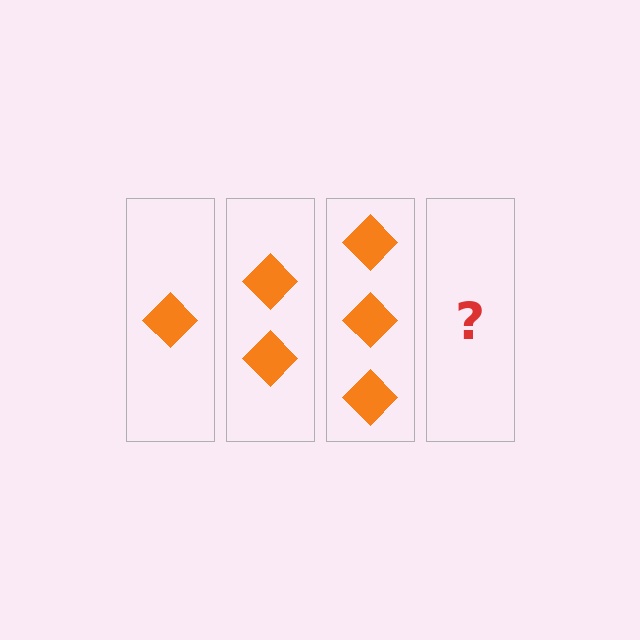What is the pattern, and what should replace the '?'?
The pattern is that each step adds one more diamond. The '?' should be 4 diamonds.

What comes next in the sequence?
The next element should be 4 diamonds.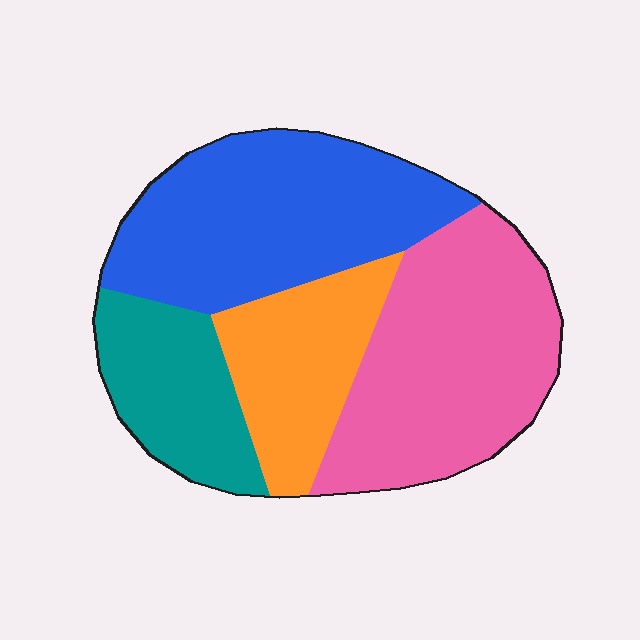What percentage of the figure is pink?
Pink takes up between a third and a half of the figure.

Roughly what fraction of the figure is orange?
Orange takes up between a sixth and a third of the figure.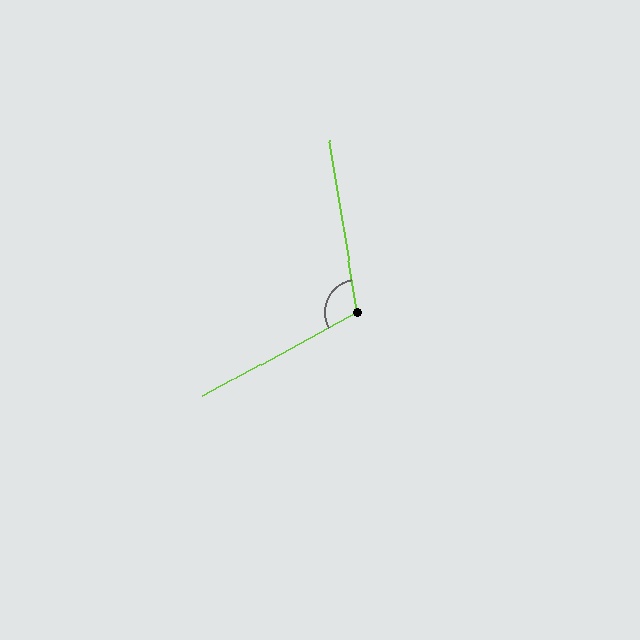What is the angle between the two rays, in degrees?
Approximately 109 degrees.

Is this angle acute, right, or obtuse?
It is obtuse.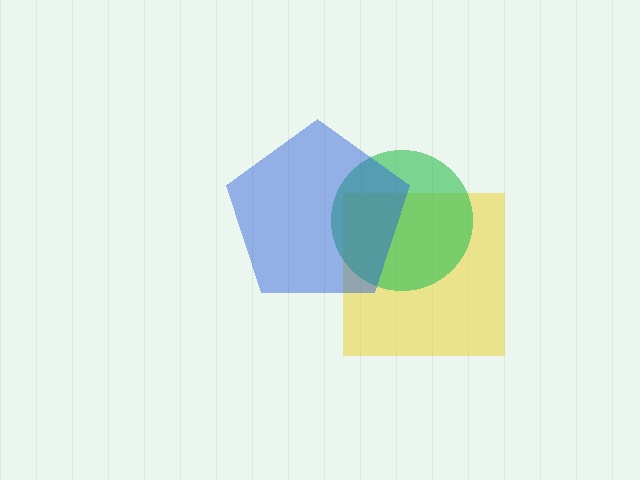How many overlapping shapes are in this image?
There are 3 overlapping shapes in the image.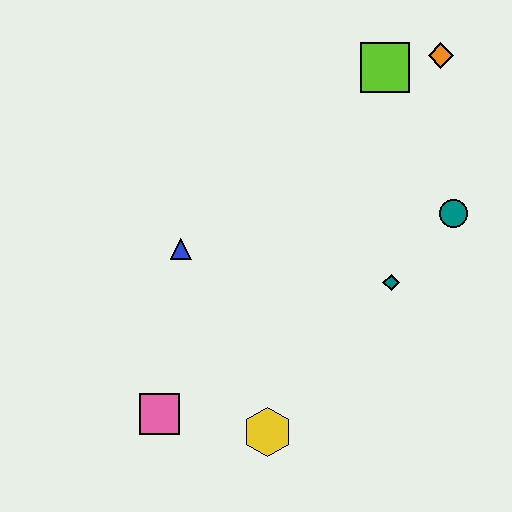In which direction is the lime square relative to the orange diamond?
The lime square is to the left of the orange diamond.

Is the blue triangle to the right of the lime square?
No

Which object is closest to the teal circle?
The teal diamond is closest to the teal circle.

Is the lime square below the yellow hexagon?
No